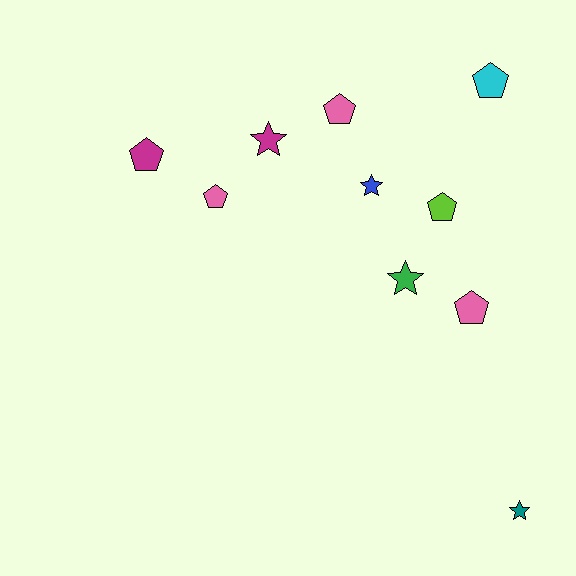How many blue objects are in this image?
There is 1 blue object.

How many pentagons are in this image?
There are 6 pentagons.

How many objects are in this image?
There are 10 objects.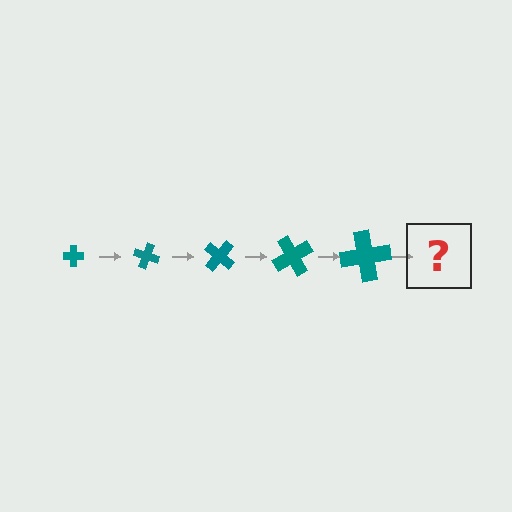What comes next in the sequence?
The next element should be a cross, larger than the previous one and rotated 100 degrees from the start.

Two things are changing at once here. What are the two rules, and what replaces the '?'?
The two rules are that the cross grows larger each step and it rotates 20 degrees each step. The '?' should be a cross, larger than the previous one and rotated 100 degrees from the start.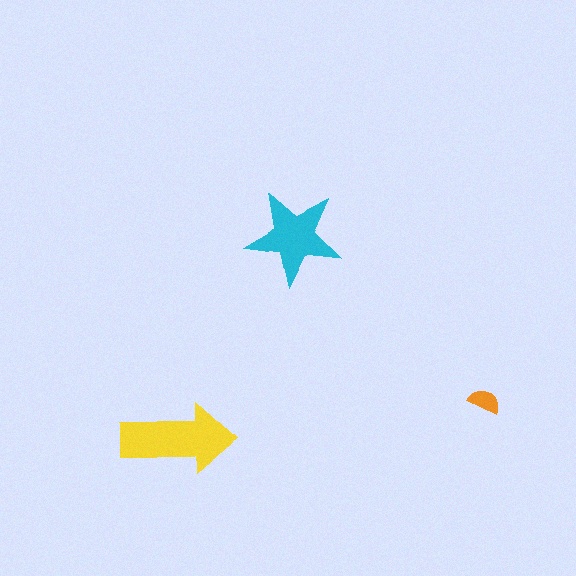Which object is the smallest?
The orange semicircle.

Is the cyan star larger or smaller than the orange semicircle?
Larger.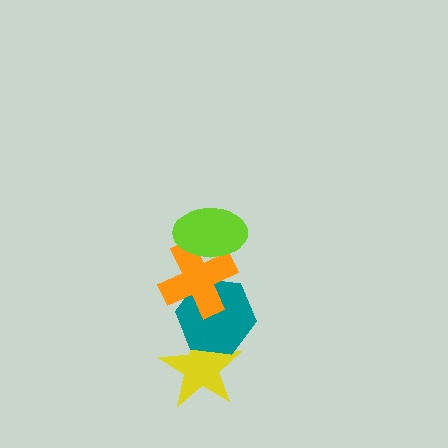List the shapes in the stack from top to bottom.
From top to bottom: the lime ellipse, the orange cross, the teal hexagon, the yellow star.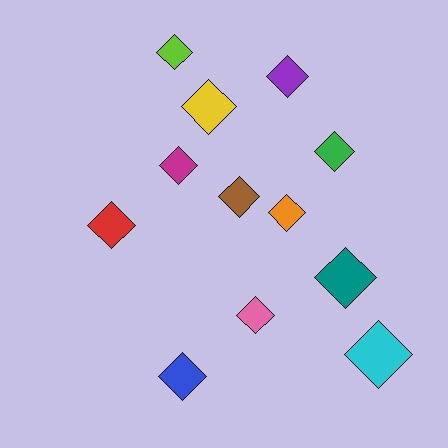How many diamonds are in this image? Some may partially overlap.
There are 12 diamonds.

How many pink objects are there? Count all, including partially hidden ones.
There is 1 pink object.